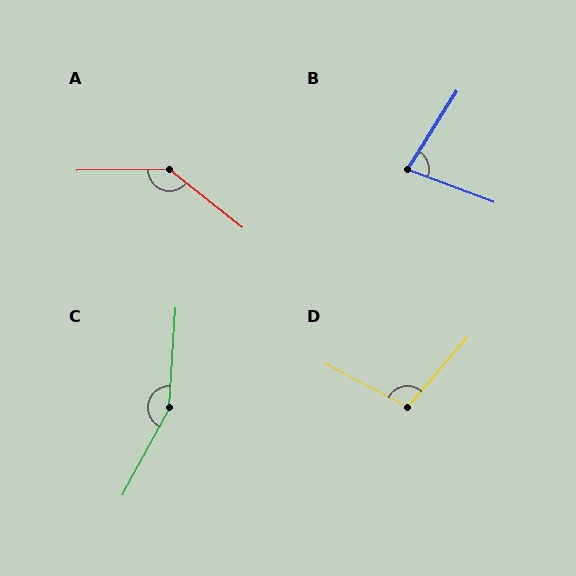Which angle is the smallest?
B, at approximately 79 degrees.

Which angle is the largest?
C, at approximately 155 degrees.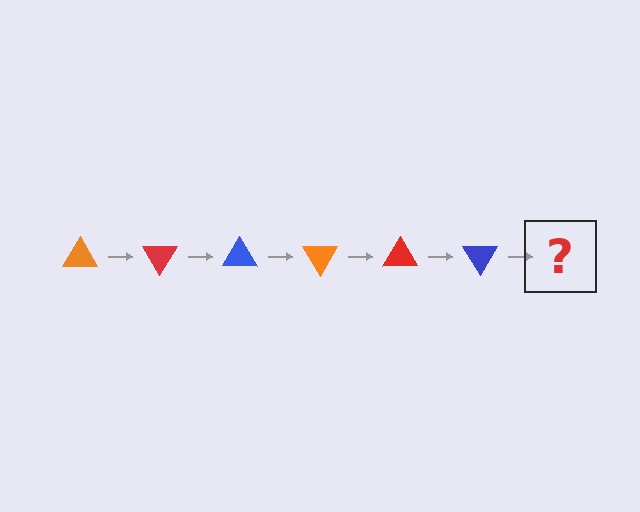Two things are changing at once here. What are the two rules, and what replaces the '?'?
The two rules are that it rotates 60 degrees each step and the color cycles through orange, red, and blue. The '?' should be an orange triangle, rotated 360 degrees from the start.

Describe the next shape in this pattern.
It should be an orange triangle, rotated 360 degrees from the start.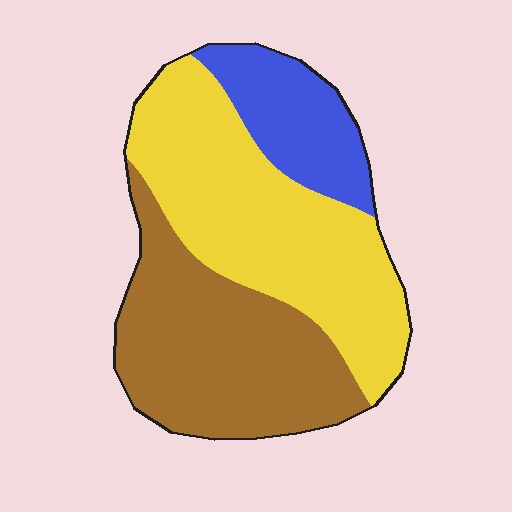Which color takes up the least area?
Blue, at roughly 15%.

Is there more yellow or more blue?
Yellow.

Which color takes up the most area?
Yellow, at roughly 45%.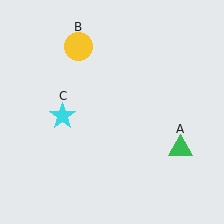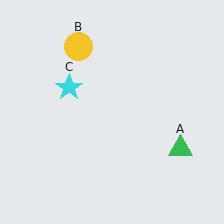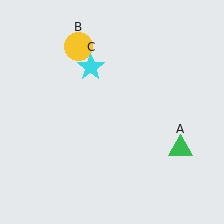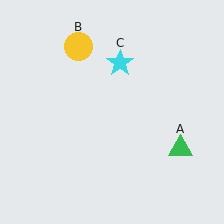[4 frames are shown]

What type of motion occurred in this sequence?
The cyan star (object C) rotated clockwise around the center of the scene.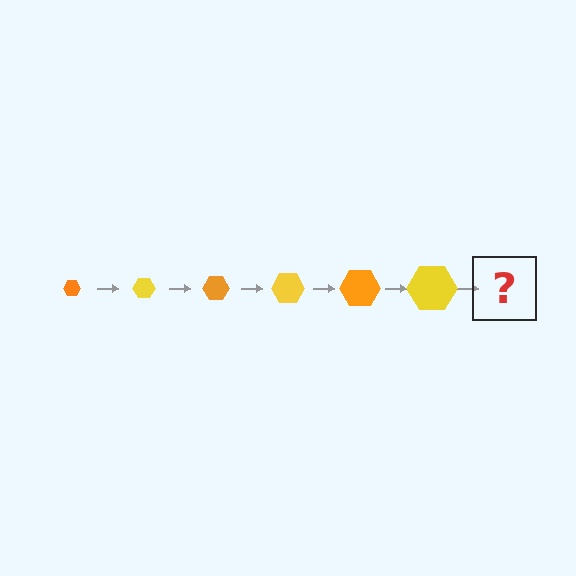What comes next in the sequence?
The next element should be an orange hexagon, larger than the previous one.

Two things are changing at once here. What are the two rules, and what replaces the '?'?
The two rules are that the hexagon grows larger each step and the color cycles through orange and yellow. The '?' should be an orange hexagon, larger than the previous one.